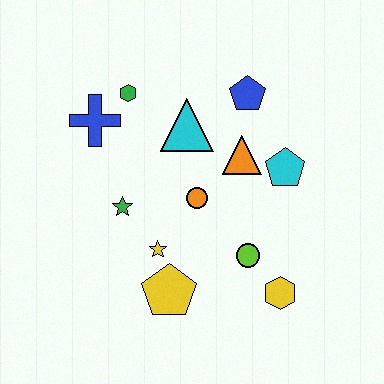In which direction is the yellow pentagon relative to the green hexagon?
The yellow pentagon is below the green hexagon.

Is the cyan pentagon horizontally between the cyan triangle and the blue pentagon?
No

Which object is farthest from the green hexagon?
The yellow hexagon is farthest from the green hexagon.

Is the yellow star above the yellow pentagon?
Yes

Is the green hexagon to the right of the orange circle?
No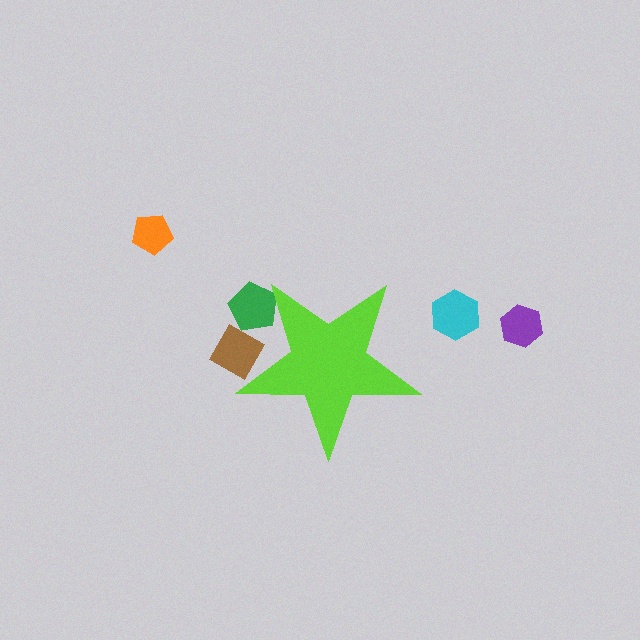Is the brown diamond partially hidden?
Yes, the brown diamond is partially hidden behind the lime star.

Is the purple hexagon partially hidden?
No, the purple hexagon is fully visible.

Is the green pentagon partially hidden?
Yes, the green pentagon is partially hidden behind the lime star.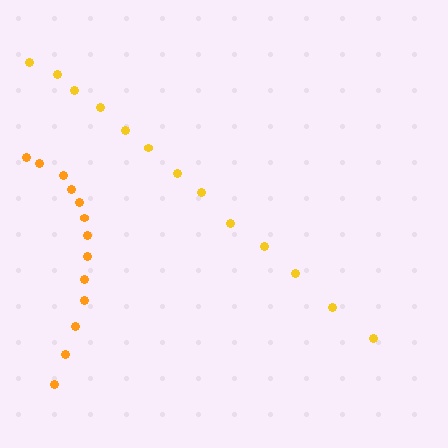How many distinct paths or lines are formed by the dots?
There are 2 distinct paths.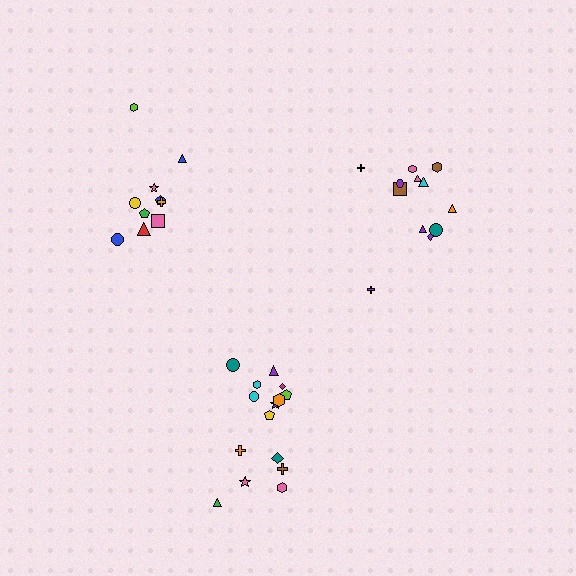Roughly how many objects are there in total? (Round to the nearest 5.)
Roughly 35 objects in total.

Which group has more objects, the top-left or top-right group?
The top-right group.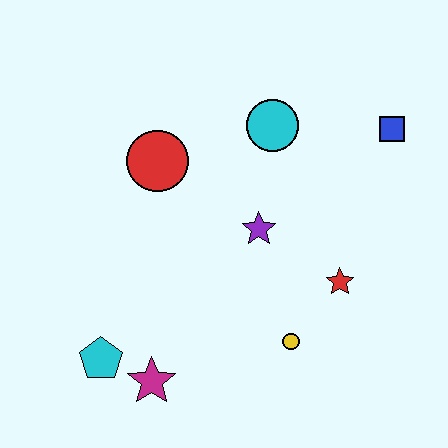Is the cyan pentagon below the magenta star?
No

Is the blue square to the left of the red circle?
No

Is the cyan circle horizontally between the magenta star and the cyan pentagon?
No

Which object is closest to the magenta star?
The cyan pentagon is closest to the magenta star.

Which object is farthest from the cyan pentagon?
The blue square is farthest from the cyan pentagon.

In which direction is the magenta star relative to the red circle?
The magenta star is below the red circle.